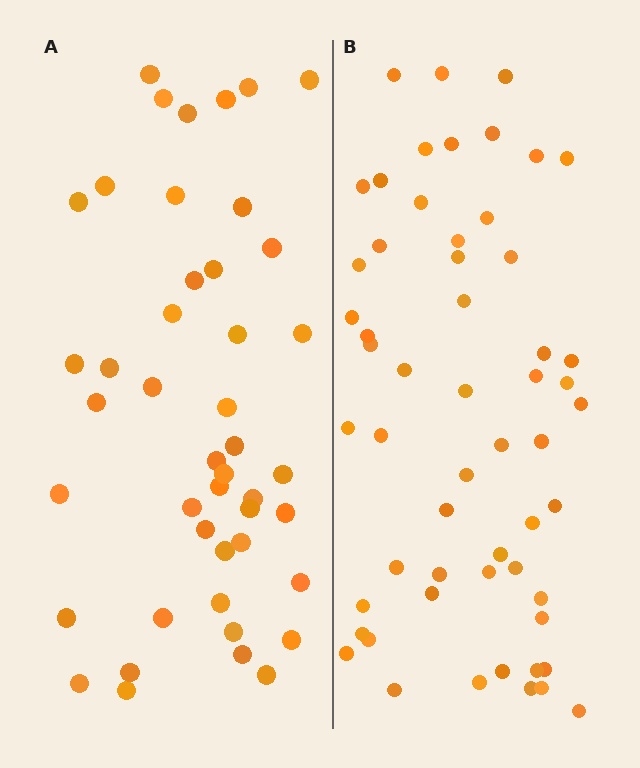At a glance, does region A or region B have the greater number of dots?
Region B (the right region) has more dots.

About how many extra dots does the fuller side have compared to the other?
Region B has roughly 12 or so more dots than region A.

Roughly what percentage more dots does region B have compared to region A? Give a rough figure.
About 25% more.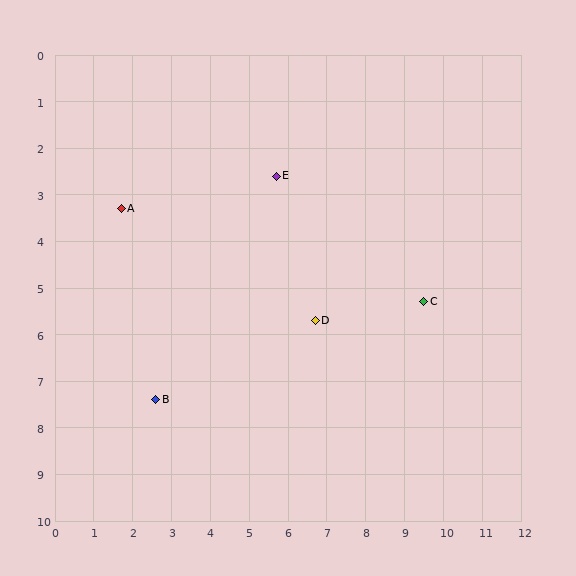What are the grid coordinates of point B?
Point B is at approximately (2.6, 7.4).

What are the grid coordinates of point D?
Point D is at approximately (6.7, 5.7).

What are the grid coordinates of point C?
Point C is at approximately (9.5, 5.3).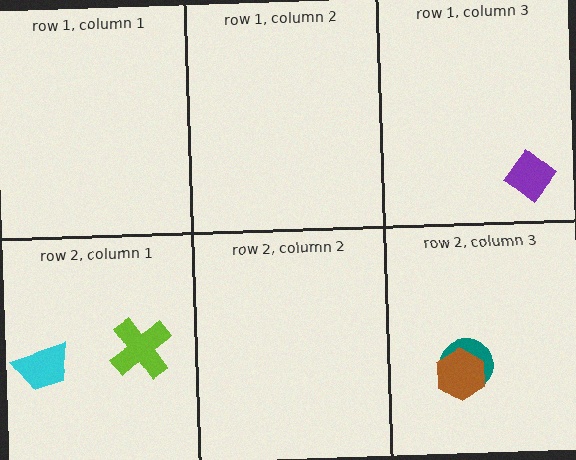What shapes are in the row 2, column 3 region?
The teal circle, the brown hexagon.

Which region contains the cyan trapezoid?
The row 2, column 1 region.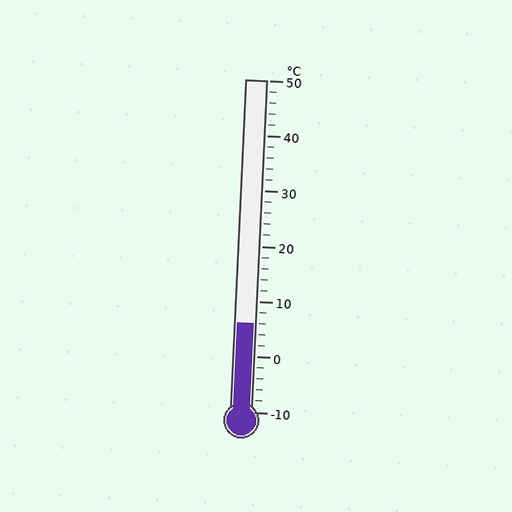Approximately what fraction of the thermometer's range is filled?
The thermometer is filled to approximately 25% of its range.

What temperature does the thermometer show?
The thermometer shows approximately 6°C.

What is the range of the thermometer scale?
The thermometer scale ranges from -10°C to 50°C.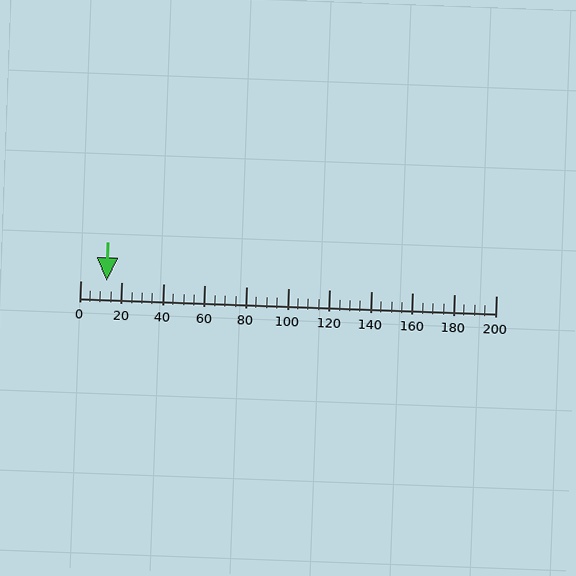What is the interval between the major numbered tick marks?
The major tick marks are spaced 20 units apart.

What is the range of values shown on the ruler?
The ruler shows values from 0 to 200.